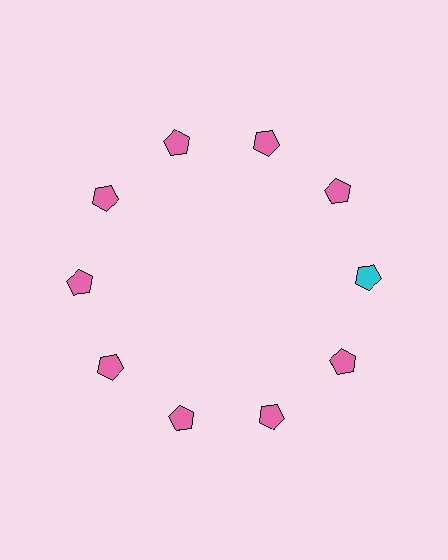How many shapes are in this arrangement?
There are 10 shapes arranged in a ring pattern.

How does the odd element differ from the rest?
It has a different color: cyan instead of pink.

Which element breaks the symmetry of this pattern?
The cyan pentagon at roughly the 3 o'clock position breaks the symmetry. All other shapes are pink pentagons.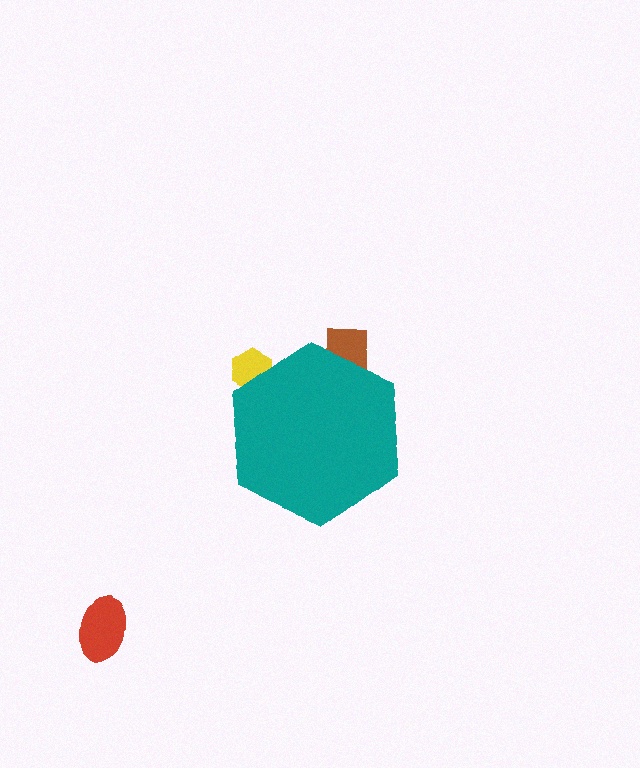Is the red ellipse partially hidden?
No, the red ellipse is fully visible.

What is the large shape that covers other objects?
A teal hexagon.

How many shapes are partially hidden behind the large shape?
2 shapes are partially hidden.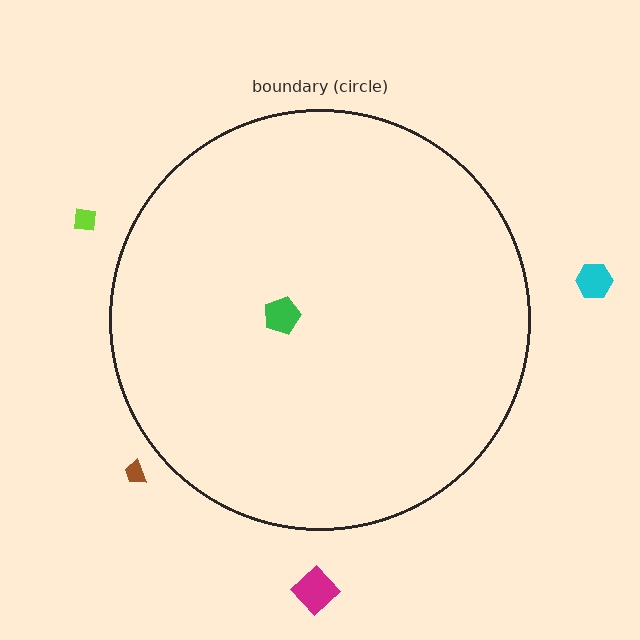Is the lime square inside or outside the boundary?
Outside.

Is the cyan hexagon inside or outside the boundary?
Outside.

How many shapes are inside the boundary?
1 inside, 4 outside.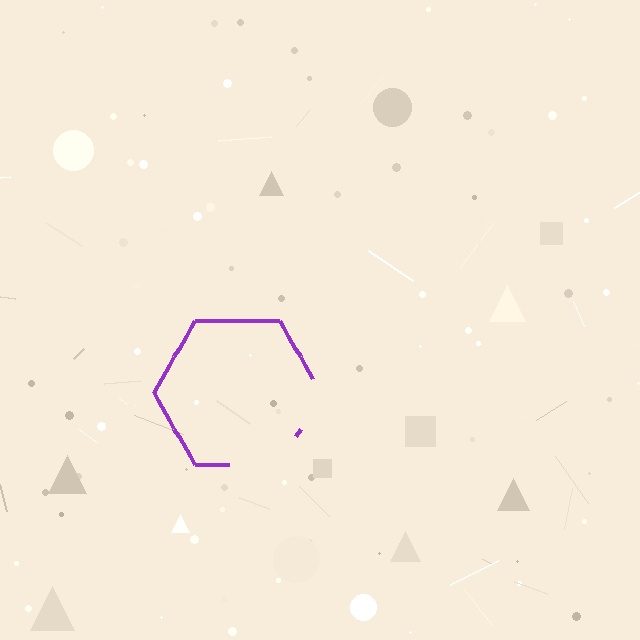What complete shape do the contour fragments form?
The contour fragments form a hexagon.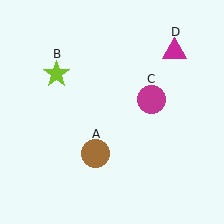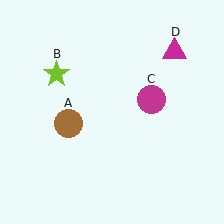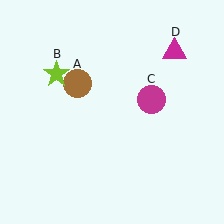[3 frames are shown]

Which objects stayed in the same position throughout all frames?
Lime star (object B) and magenta circle (object C) and magenta triangle (object D) remained stationary.